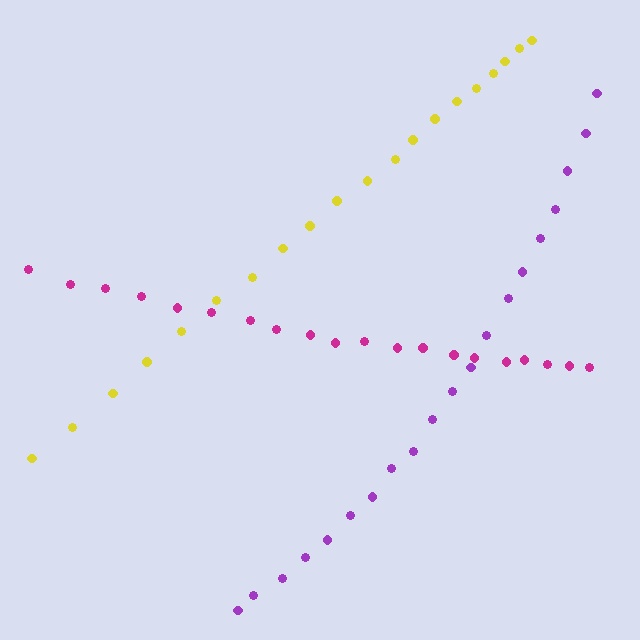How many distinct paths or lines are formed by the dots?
There are 3 distinct paths.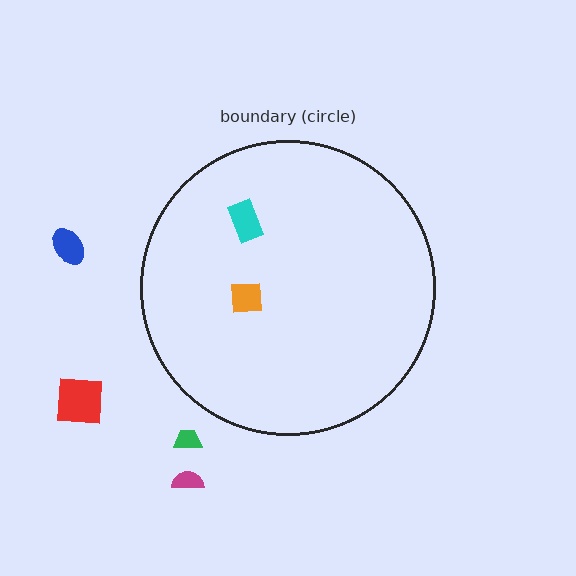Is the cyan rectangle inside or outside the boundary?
Inside.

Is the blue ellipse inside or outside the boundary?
Outside.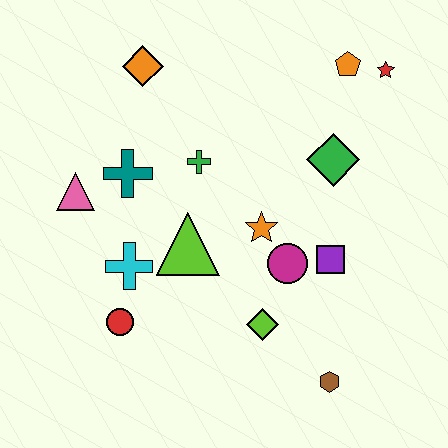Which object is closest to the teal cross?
The pink triangle is closest to the teal cross.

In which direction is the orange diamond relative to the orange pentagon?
The orange diamond is to the left of the orange pentagon.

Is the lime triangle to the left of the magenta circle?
Yes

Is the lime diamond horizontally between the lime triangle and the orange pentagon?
Yes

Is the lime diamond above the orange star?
No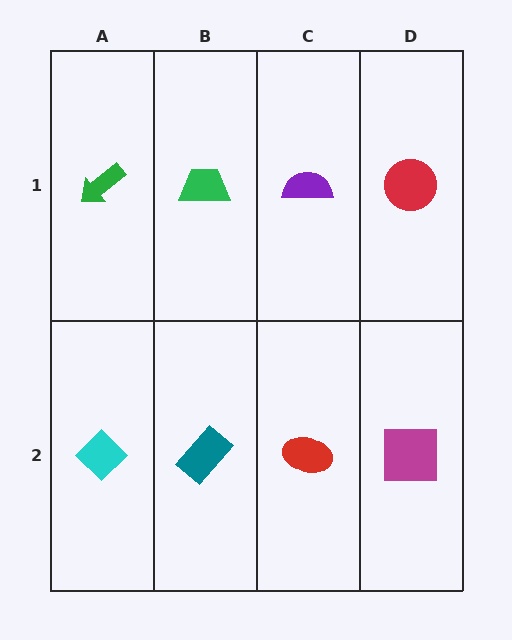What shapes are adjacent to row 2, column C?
A purple semicircle (row 1, column C), a teal rectangle (row 2, column B), a magenta square (row 2, column D).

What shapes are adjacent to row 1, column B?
A teal rectangle (row 2, column B), a green arrow (row 1, column A), a purple semicircle (row 1, column C).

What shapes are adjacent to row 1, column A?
A cyan diamond (row 2, column A), a green trapezoid (row 1, column B).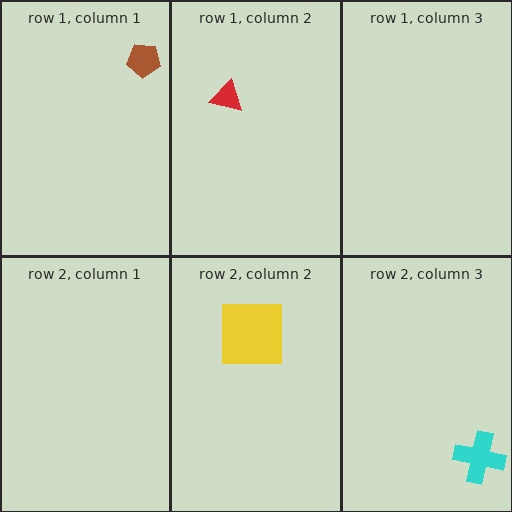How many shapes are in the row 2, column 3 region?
1.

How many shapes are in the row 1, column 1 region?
1.